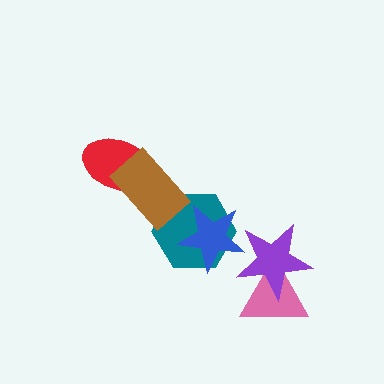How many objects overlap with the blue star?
2 objects overlap with the blue star.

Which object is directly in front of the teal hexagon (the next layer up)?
The blue star is directly in front of the teal hexagon.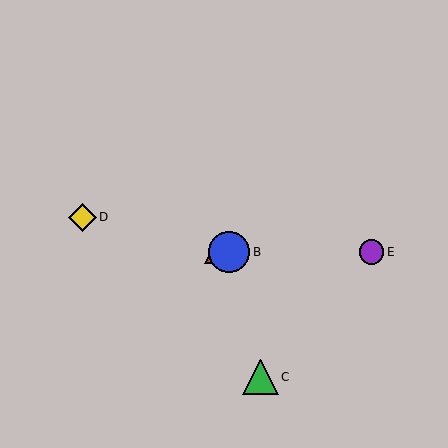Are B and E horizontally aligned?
Yes, both are at y≈252.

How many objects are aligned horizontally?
3 objects (A, B, E) are aligned horizontally.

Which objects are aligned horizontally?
Objects A, B, E are aligned horizontally.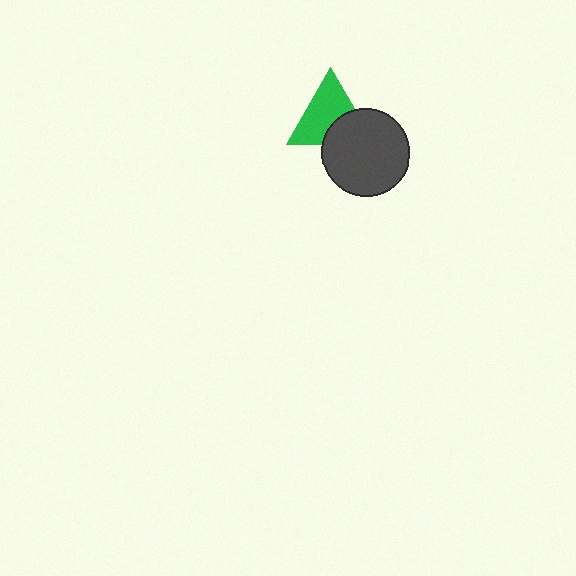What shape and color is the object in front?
The object in front is a dark gray circle.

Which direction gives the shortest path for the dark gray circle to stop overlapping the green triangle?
Moving down gives the shortest separation.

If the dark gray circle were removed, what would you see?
You would see the complete green triangle.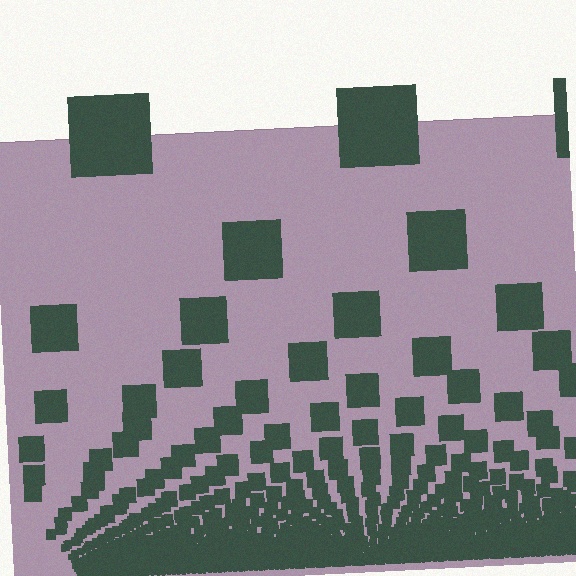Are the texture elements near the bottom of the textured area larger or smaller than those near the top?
Smaller. The gradient is inverted — elements near the bottom are smaller and denser.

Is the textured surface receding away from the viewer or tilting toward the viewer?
The surface appears to tilt toward the viewer. Texture elements get larger and sparser toward the top.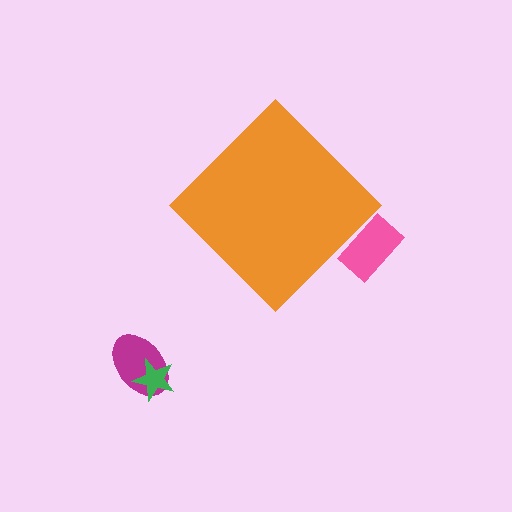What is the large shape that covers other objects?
An orange diamond.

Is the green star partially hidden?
No, the green star is fully visible.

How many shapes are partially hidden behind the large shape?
1 shape is partially hidden.